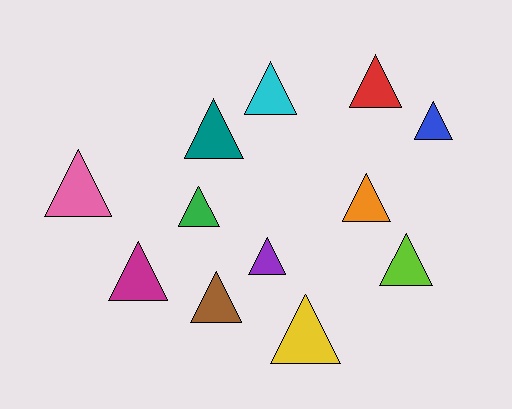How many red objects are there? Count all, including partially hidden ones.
There is 1 red object.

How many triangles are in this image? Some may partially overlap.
There are 12 triangles.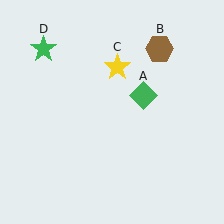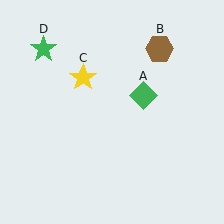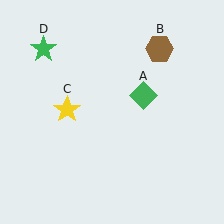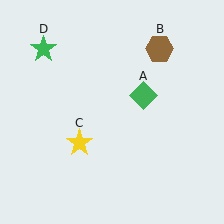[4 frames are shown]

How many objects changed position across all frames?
1 object changed position: yellow star (object C).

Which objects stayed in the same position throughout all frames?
Green diamond (object A) and brown hexagon (object B) and green star (object D) remained stationary.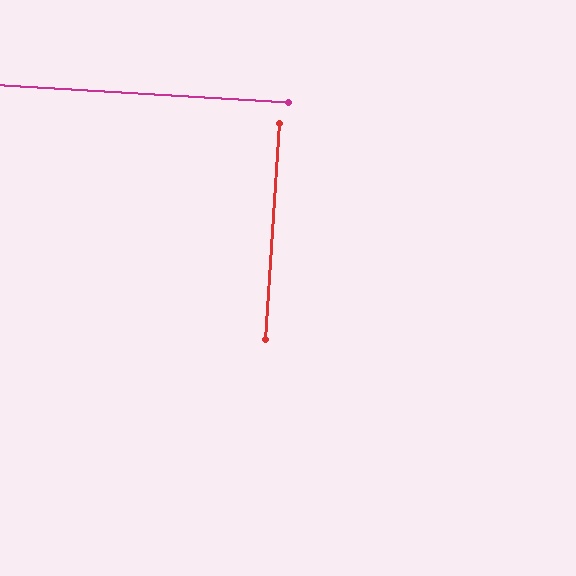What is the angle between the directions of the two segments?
Approximately 90 degrees.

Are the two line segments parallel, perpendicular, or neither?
Perpendicular — they meet at approximately 90°.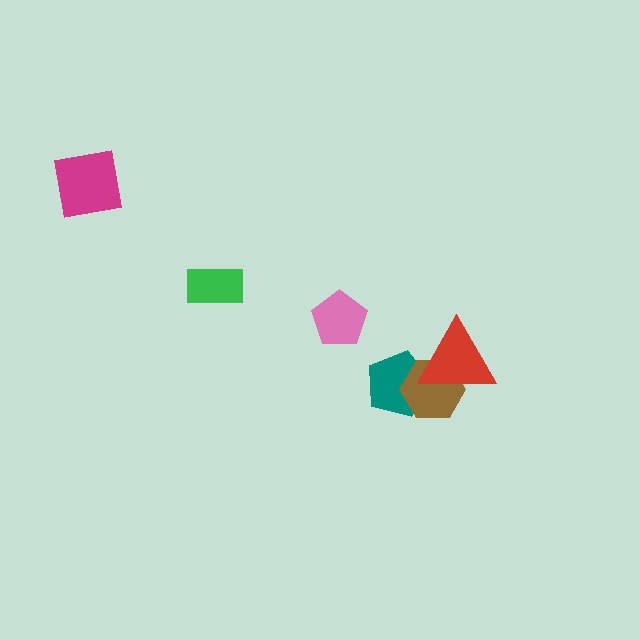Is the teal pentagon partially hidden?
Yes, it is partially covered by another shape.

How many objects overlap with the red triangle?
2 objects overlap with the red triangle.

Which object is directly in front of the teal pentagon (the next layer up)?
The brown hexagon is directly in front of the teal pentagon.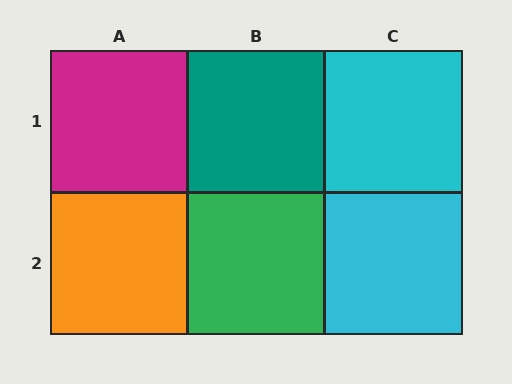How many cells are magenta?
1 cell is magenta.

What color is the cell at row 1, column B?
Teal.